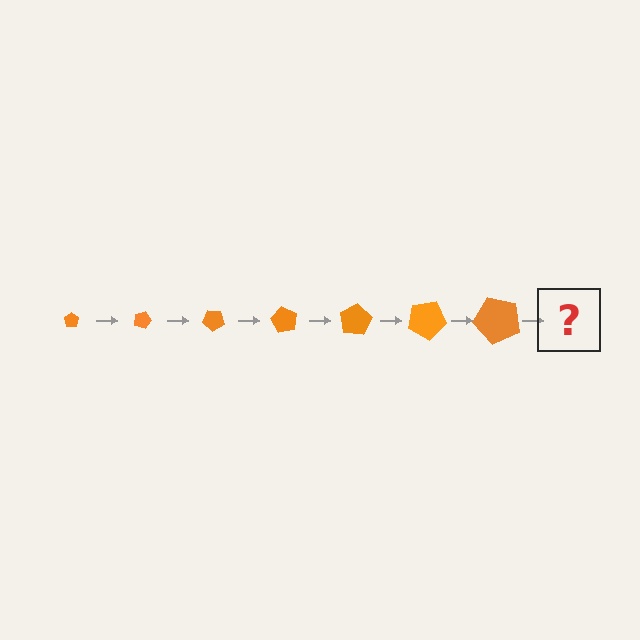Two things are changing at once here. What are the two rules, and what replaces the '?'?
The two rules are that the pentagon grows larger each step and it rotates 20 degrees each step. The '?' should be a pentagon, larger than the previous one and rotated 140 degrees from the start.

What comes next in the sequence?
The next element should be a pentagon, larger than the previous one and rotated 140 degrees from the start.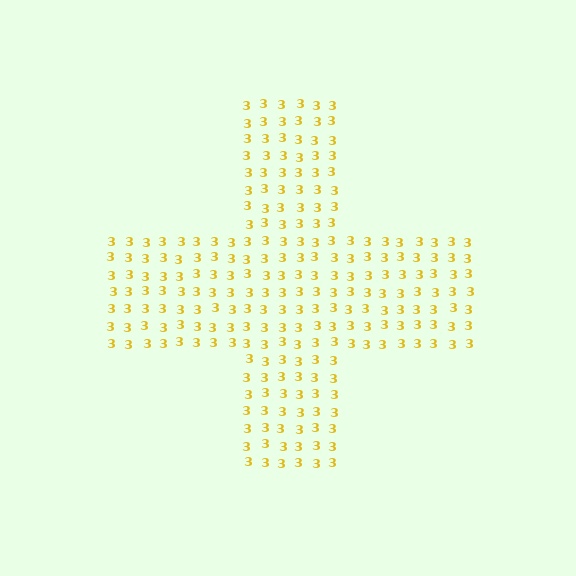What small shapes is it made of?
It is made of small digit 3's.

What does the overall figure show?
The overall figure shows a cross.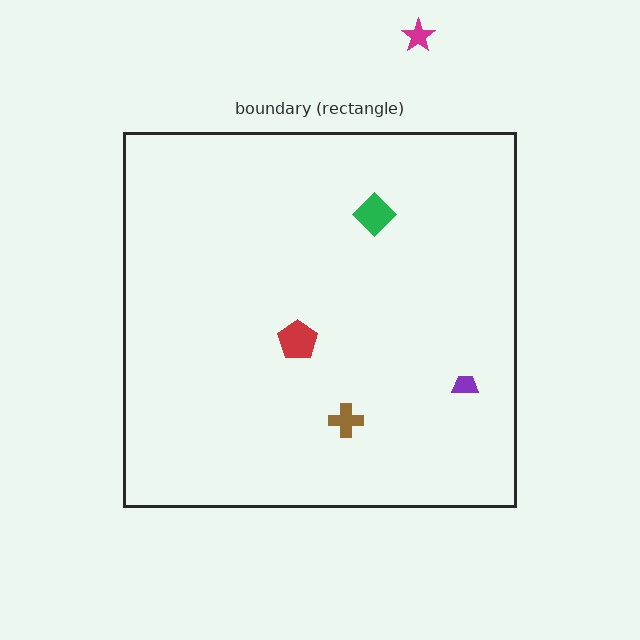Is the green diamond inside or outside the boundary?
Inside.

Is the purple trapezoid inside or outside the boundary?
Inside.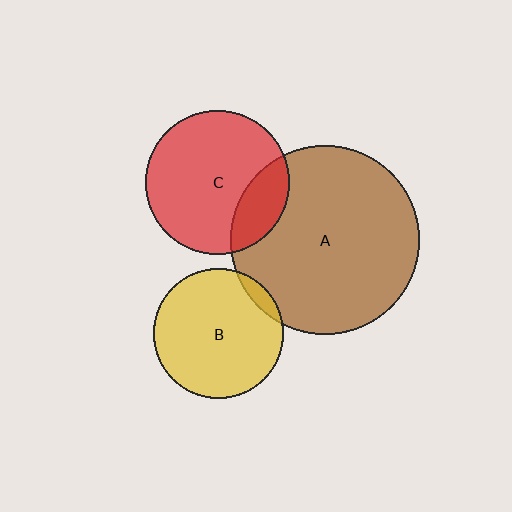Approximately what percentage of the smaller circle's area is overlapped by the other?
Approximately 5%.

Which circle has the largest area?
Circle A (brown).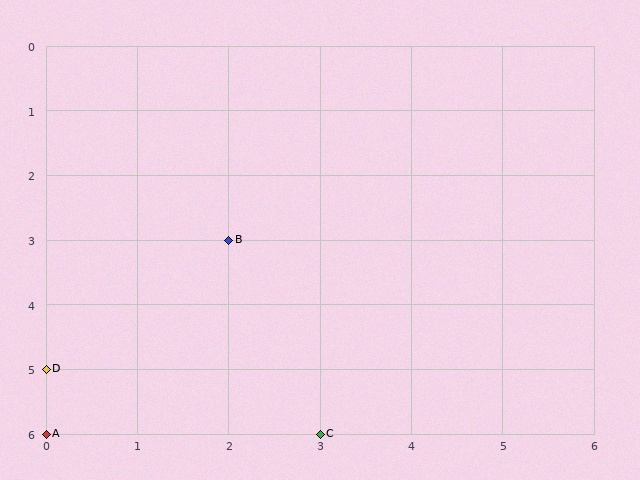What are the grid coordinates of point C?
Point C is at grid coordinates (3, 6).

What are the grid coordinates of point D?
Point D is at grid coordinates (0, 5).